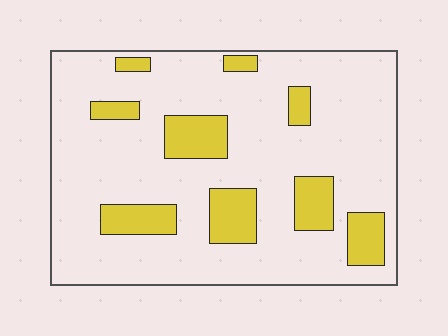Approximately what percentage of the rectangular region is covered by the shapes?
Approximately 20%.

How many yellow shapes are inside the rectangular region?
9.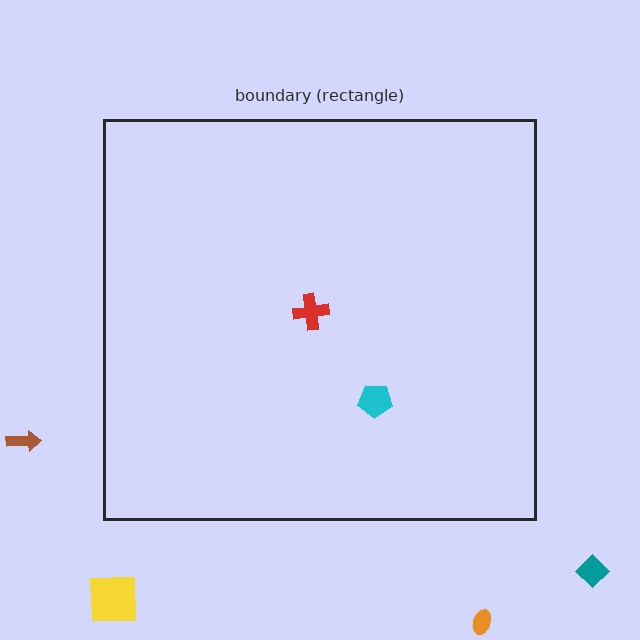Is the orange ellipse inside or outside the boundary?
Outside.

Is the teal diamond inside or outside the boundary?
Outside.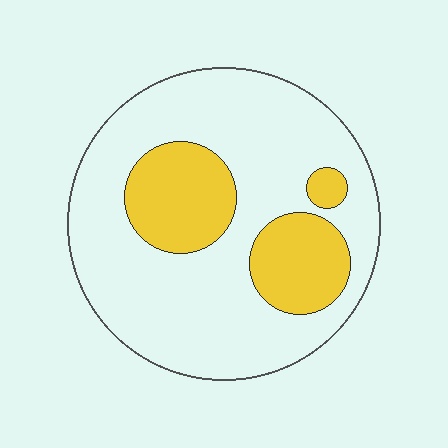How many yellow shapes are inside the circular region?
3.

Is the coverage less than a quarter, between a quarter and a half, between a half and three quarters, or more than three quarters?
Between a quarter and a half.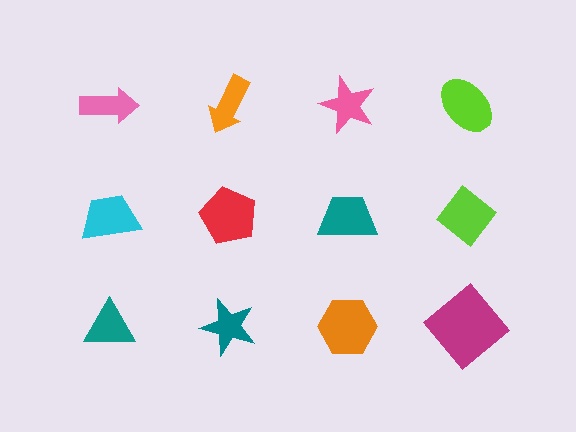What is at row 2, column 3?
A teal trapezoid.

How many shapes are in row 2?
4 shapes.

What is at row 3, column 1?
A teal triangle.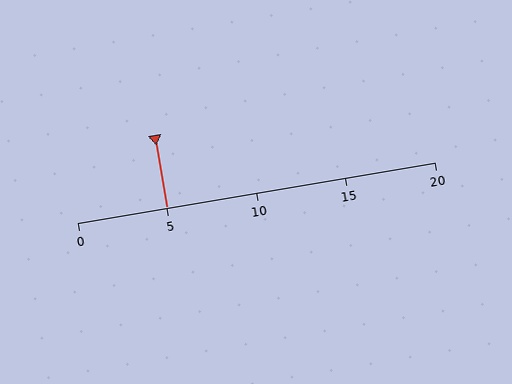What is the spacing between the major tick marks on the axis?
The major ticks are spaced 5 apart.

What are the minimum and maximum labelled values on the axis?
The axis runs from 0 to 20.